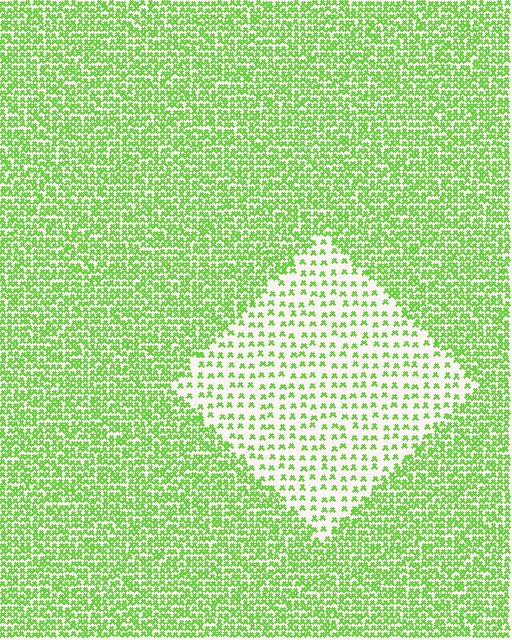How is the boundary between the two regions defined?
The boundary is defined by a change in element density (approximately 2.6x ratio). All elements are the same color, size, and shape.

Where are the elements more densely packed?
The elements are more densely packed outside the diamond boundary.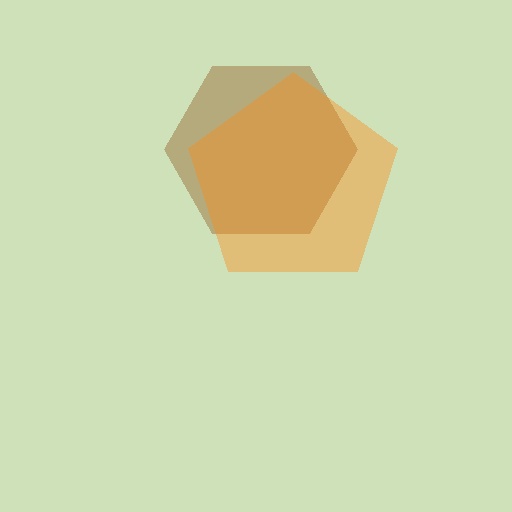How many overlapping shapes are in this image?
There are 2 overlapping shapes in the image.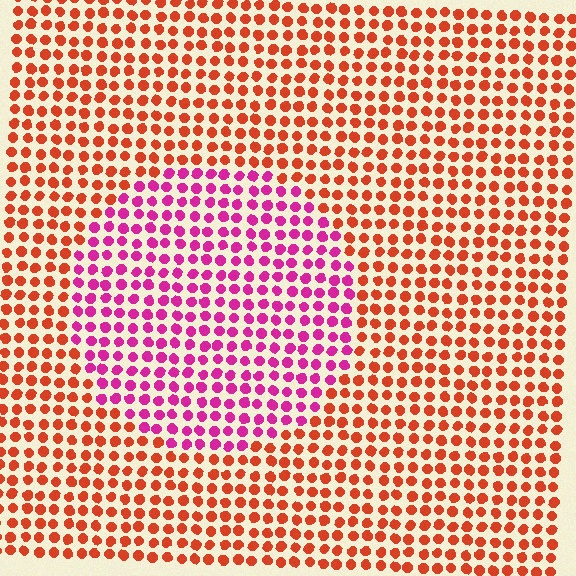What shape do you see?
I see a circle.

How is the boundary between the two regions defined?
The boundary is defined purely by a slight shift in hue (about 51 degrees). Spacing, size, and orientation are identical on both sides.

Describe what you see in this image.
The image is filled with small red elements in a uniform arrangement. A circle-shaped region is visible where the elements are tinted to a slightly different hue, forming a subtle color boundary.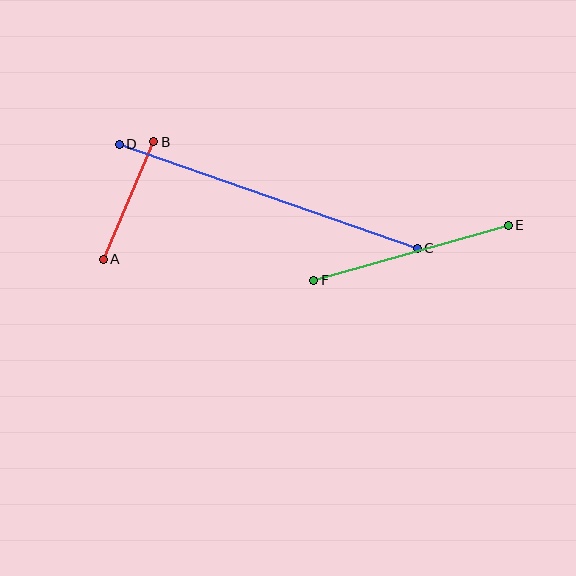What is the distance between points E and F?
The distance is approximately 202 pixels.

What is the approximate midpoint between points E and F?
The midpoint is at approximately (411, 253) pixels.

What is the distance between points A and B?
The distance is approximately 128 pixels.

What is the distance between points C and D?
The distance is approximately 316 pixels.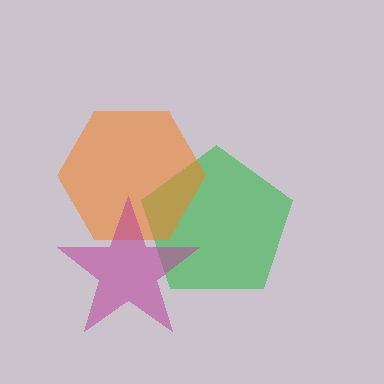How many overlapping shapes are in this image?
There are 3 overlapping shapes in the image.